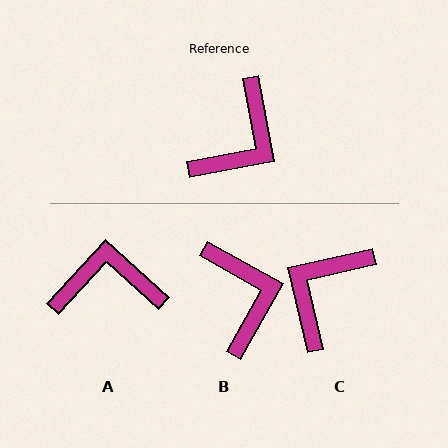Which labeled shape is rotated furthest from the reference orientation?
C, about 178 degrees away.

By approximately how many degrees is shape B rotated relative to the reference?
Approximately 50 degrees counter-clockwise.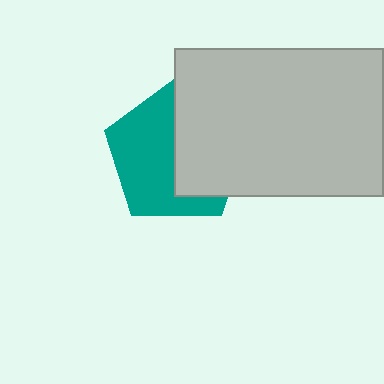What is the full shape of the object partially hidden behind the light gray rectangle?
The partially hidden object is a teal pentagon.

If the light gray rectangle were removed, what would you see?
You would see the complete teal pentagon.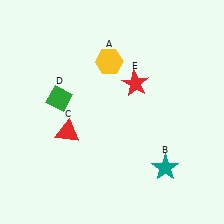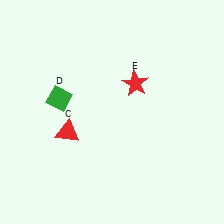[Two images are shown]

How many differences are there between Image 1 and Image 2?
There are 2 differences between the two images.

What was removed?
The yellow hexagon (A), the teal star (B) were removed in Image 2.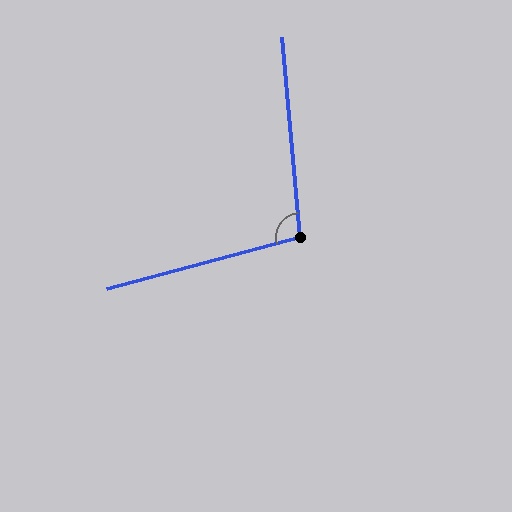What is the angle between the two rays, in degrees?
Approximately 100 degrees.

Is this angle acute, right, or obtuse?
It is obtuse.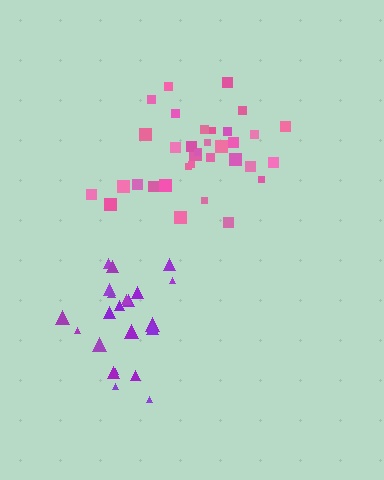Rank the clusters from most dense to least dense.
pink, purple.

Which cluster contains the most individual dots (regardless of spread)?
Pink (34).